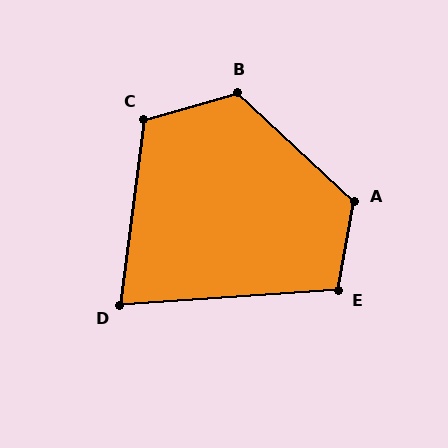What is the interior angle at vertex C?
Approximately 113 degrees (obtuse).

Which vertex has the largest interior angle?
A, at approximately 123 degrees.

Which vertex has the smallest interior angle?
D, at approximately 79 degrees.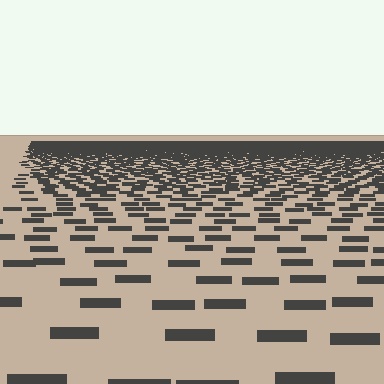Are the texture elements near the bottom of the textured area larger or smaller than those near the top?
Larger. Near the bottom, elements are closer to the viewer and appear at a bigger on-screen size.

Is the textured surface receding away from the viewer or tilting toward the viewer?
The surface is receding away from the viewer. Texture elements get smaller and denser toward the top.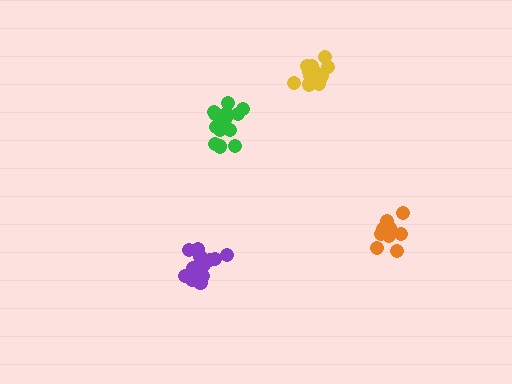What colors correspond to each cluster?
The clusters are colored: purple, orange, green, yellow.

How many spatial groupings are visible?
There are 4 spatial groupings.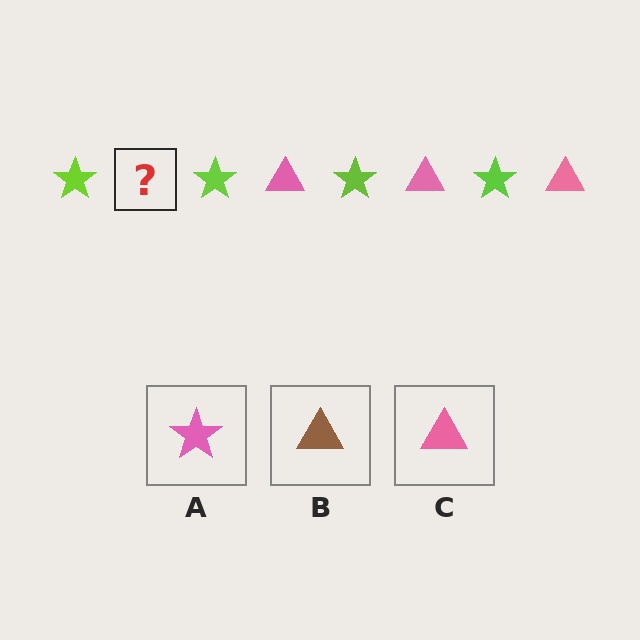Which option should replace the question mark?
Option C.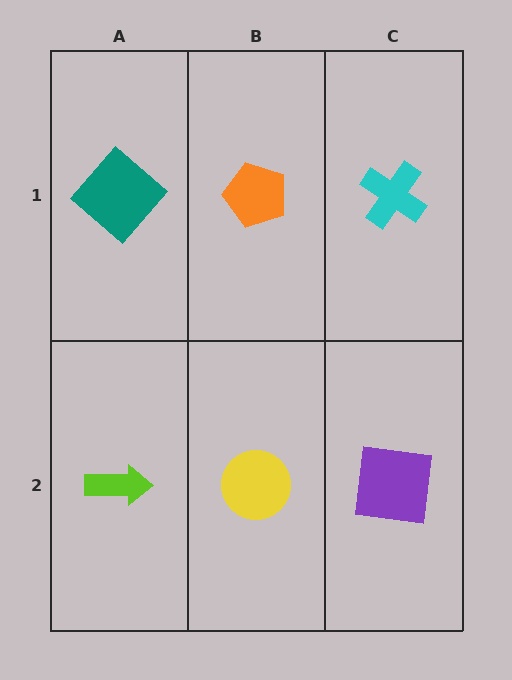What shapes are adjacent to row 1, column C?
A purple square (row 2, column C), an orange pentagon (row 1, column B).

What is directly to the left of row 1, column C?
An orange pentagon.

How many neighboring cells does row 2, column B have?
3.